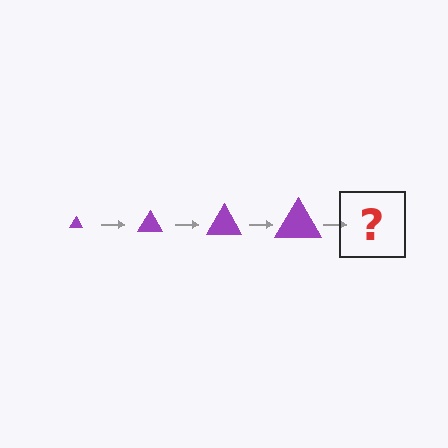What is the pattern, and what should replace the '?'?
The pattern is that the triangle gets progressively larger each step. The '?' should be a purple triangle, larger than the previous one.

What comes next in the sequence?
The next element should be a purple triangle, larger than the previous one.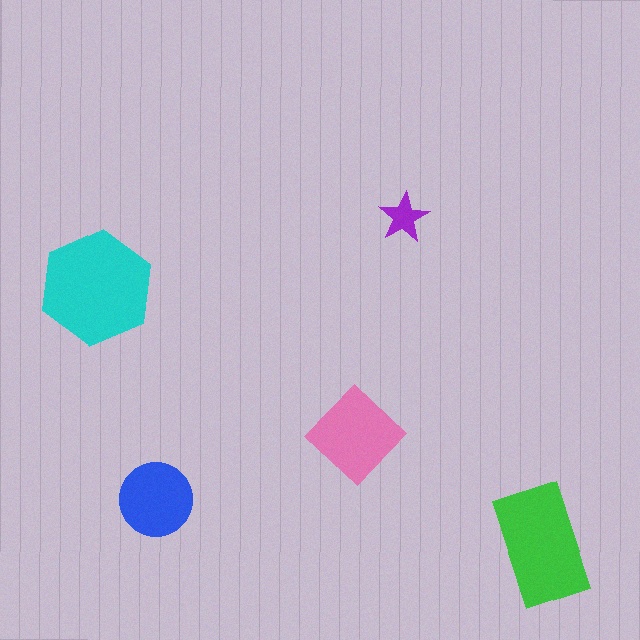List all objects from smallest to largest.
The purple star, the blue circle, the pink diamond, the green rectangle, the cyan hexagon.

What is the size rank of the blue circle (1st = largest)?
4th.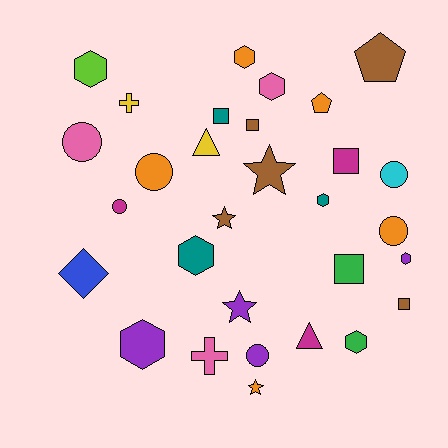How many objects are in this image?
There are 30 objects.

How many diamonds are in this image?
There is 1 diamond.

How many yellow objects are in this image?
There are 2 yellow objects.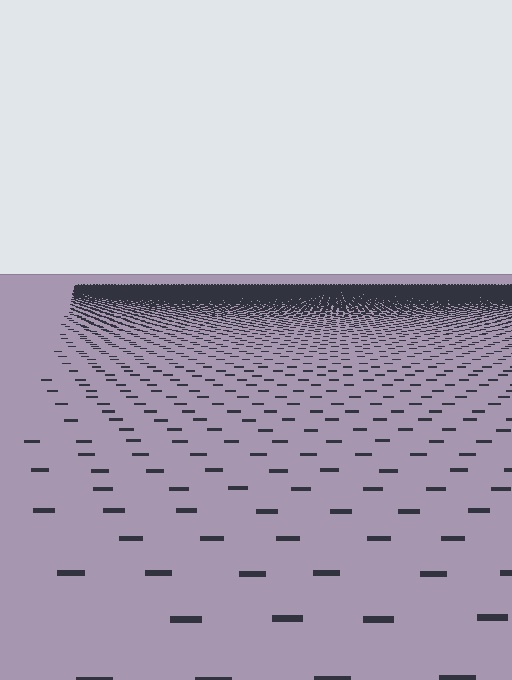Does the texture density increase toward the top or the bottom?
Density increases toward the top.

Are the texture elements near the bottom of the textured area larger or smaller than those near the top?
Larger. Near the bottom, elements are closer to the viewer and appear at a bigger on-screen size.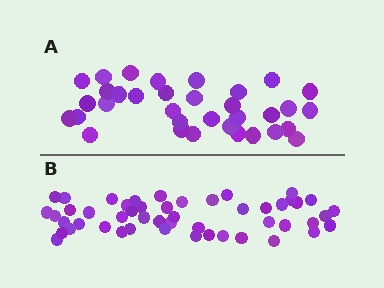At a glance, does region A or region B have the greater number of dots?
Region B (the bottom region) has more dots.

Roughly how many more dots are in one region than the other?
Region B has approximately 15 more dots than region A.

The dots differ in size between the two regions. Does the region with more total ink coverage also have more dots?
No. Region A has more total ink coverage because its dots are larger, but region B actually contains more individual dots. Total area can be misleading — the number of items is what matters here.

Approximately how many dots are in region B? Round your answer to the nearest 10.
About 50 dots.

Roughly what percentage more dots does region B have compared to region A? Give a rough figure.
About 45% more.